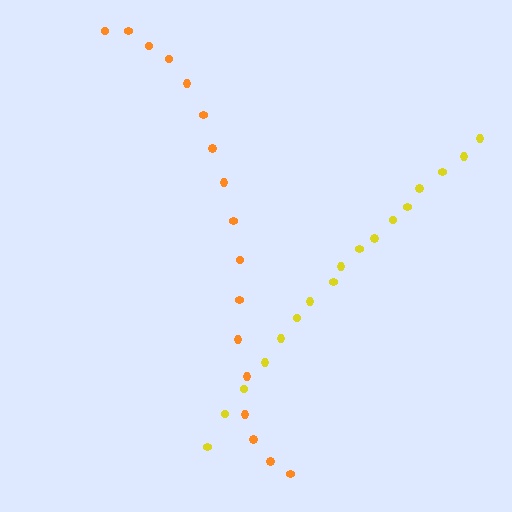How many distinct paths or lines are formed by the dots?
There are 2 distinct paths.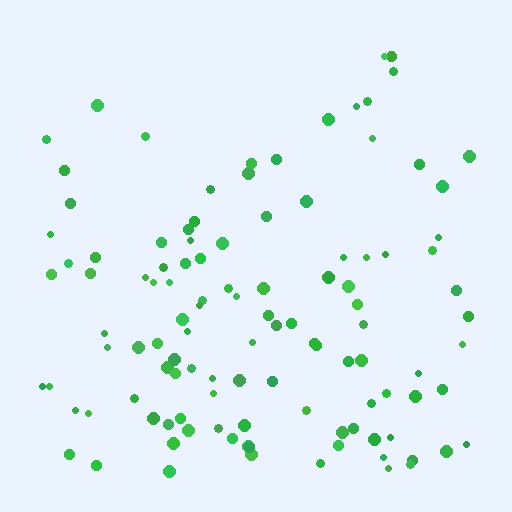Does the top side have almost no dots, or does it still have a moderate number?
Still a moderate number, just noticeably fewer than the bottom.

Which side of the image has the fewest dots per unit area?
The top.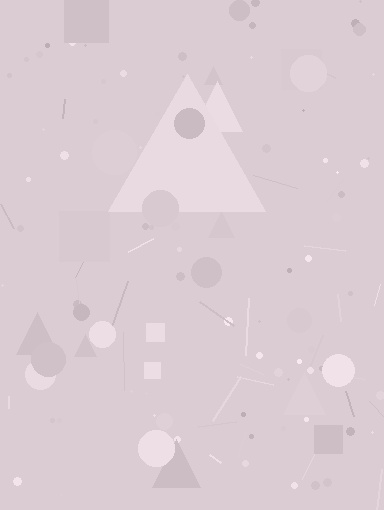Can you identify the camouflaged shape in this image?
The camouflaged shape is a triangle.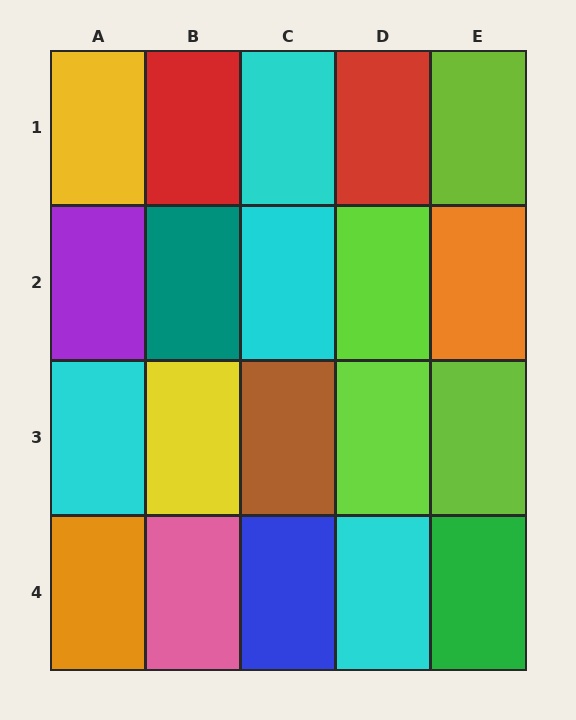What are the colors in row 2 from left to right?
Purple, teal, cyan, lime, orange.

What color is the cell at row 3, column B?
Yellow.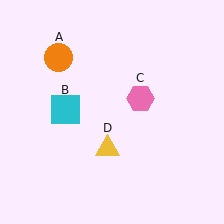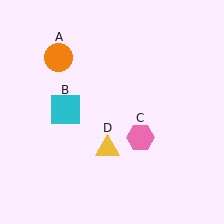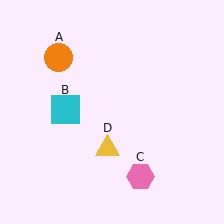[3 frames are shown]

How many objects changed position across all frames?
1 object changed position: pink hexagon (object C).